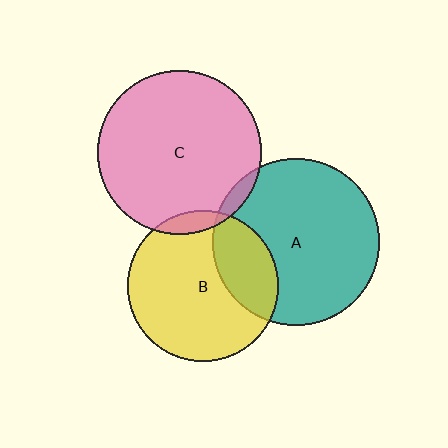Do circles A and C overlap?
Yes.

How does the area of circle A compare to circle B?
Approximately 1.2 times.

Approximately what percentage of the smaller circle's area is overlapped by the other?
Approximately 5%.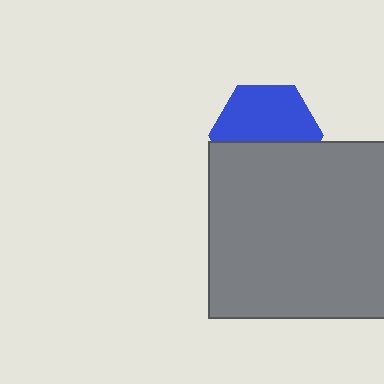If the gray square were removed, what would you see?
You would see the complete blue hexagon.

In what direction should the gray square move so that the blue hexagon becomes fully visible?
The gray square should move down. That is the shortest direction to clear the overlap and leave the blue hexagon fully visible.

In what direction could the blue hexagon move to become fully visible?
The blue hexagon could move up. That would shift it out from behind the gray square entirely.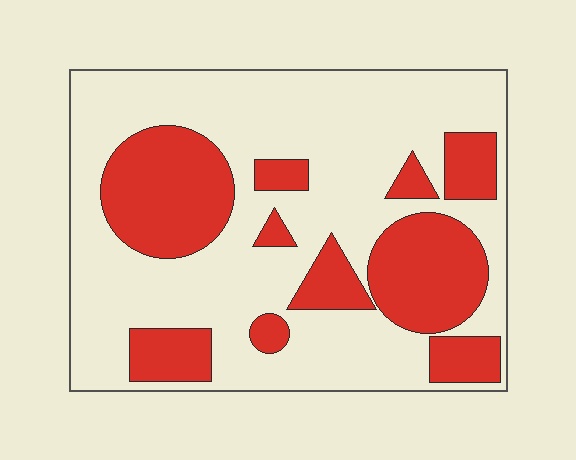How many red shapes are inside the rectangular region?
10.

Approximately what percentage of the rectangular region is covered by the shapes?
Approximately 35%.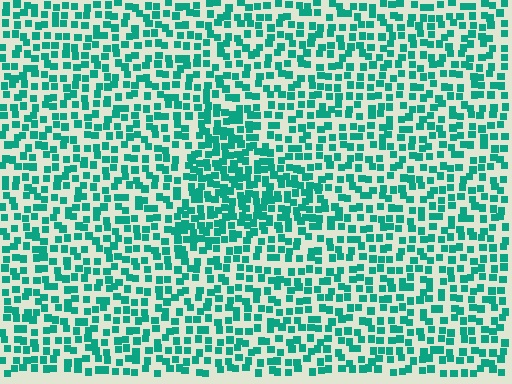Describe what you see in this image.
The image contains small teal elements arranged at two different densities. A triangle-shaped region is visible where the elements are more densely packed than the surrounding area.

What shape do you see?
I see a triangle.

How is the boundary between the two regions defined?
The boundary is defined by a change in element density (approximately 1.7x ratio). All elements are the same color, size, and shape.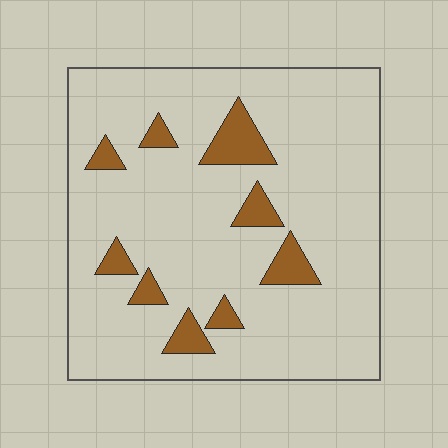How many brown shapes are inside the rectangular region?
9.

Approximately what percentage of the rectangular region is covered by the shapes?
Approximately 10%.